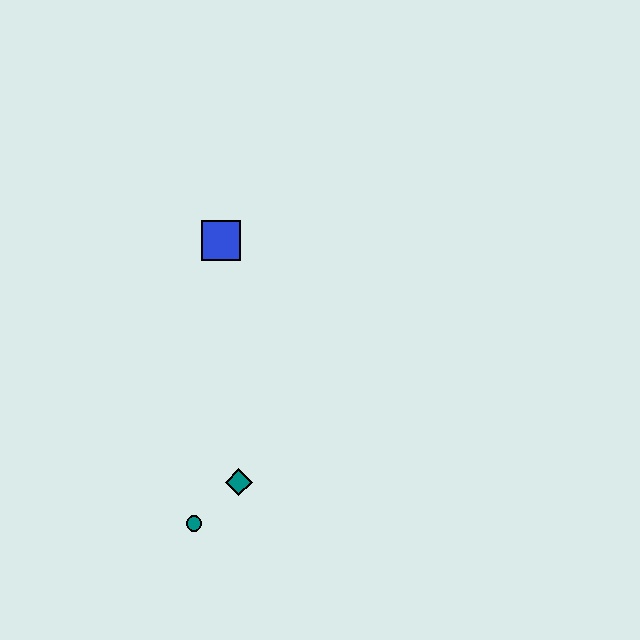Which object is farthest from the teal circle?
The blue square is farthest from the teal circle.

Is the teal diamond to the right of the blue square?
Yes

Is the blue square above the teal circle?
Yes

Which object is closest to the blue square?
The teal diamond is closest to the blue square.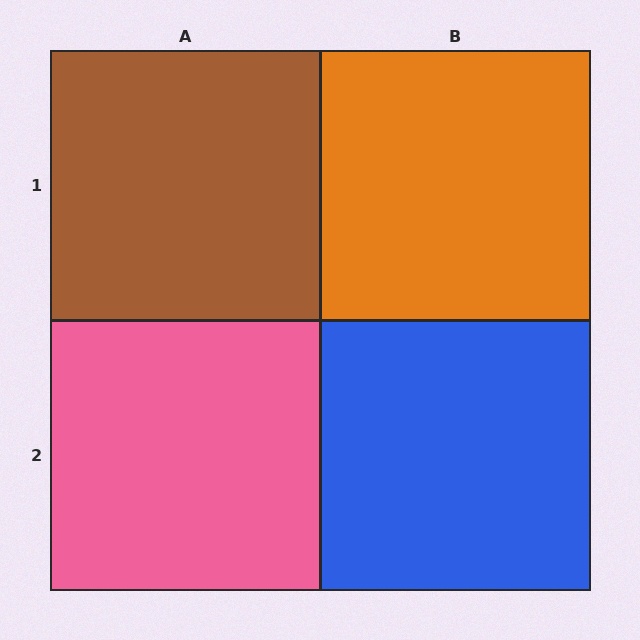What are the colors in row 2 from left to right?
Pink, blue.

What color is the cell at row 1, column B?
Orange.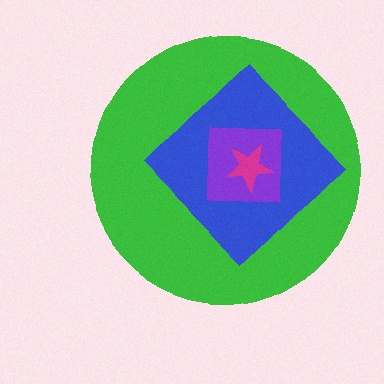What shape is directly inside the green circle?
The blue diamond.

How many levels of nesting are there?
4.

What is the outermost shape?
The green circle.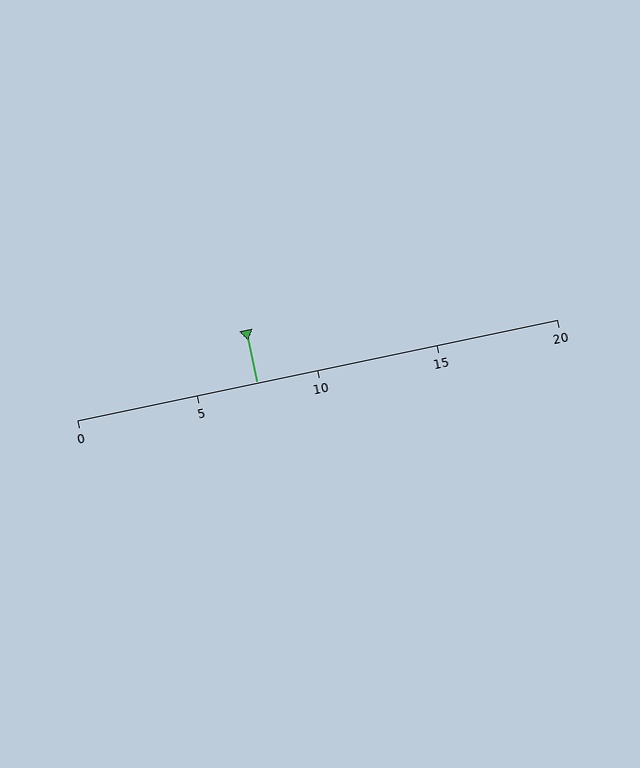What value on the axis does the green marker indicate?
The marker indicates approximately 7.5.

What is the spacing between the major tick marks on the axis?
The major ticks are spaced 5 apart.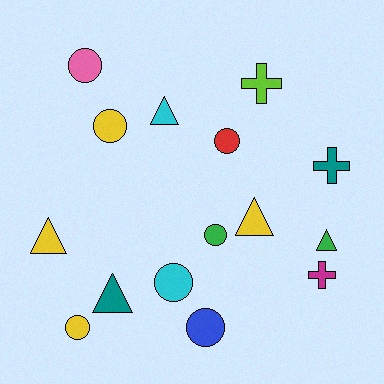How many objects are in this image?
There are 15 objects.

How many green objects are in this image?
There are 2 green objects.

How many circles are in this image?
There are 7 circles.